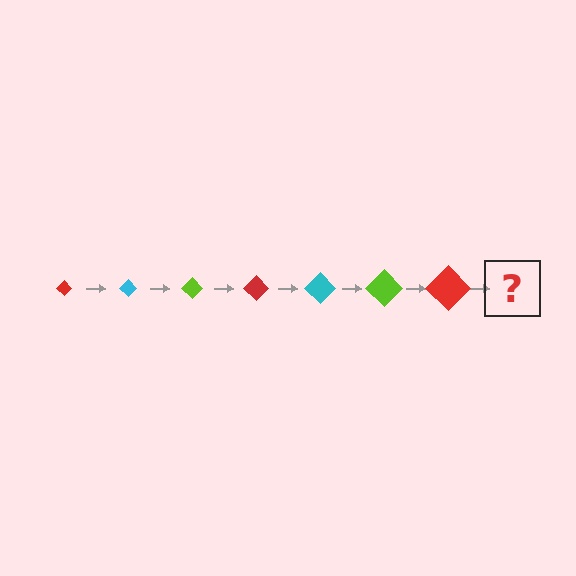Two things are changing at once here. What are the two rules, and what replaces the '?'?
The two rules are that the diamond grows larger each step and the color cycles through red, cyan, and lime. The '?' should be a cyan diamond, larger than the previous one.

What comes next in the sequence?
The next element should be a cyan diamond, larger than the previous one.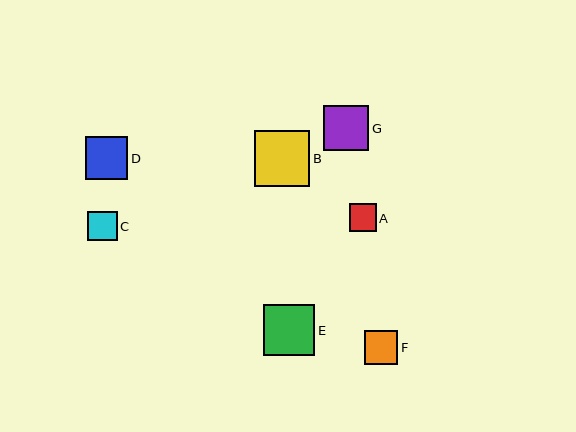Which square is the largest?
Square B is the largest with a size of approximately 55 pixels.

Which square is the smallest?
Square A is the smallest with a size of approximately 27 pixels.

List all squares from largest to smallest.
From largest to smallest: B, E, G, D, F, C, A.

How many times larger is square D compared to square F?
Square D is approximately 1.3 times the size of square F.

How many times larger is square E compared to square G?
Square E is approximately 1.1 times the size of square G.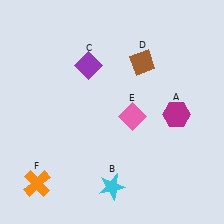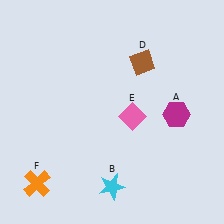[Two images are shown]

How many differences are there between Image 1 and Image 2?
There is 1 difference between the two images.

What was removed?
The purple diamond (C) was removed in Image 2.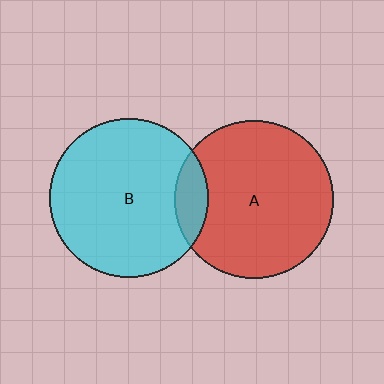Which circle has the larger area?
Circle A (red).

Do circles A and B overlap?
Yes.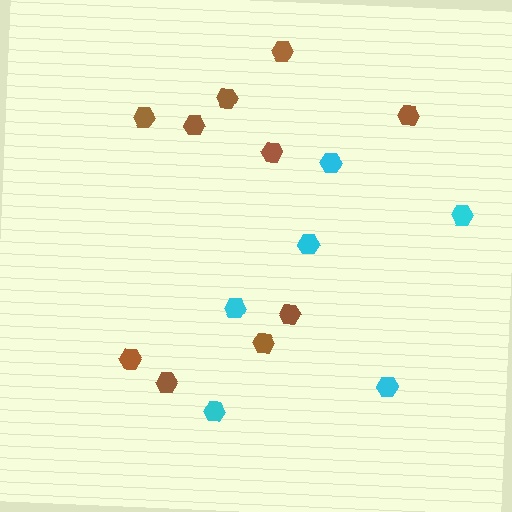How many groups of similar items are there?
There are 2 groups: one group of brown hexagons (10) and one group of cyan hexagons (6).